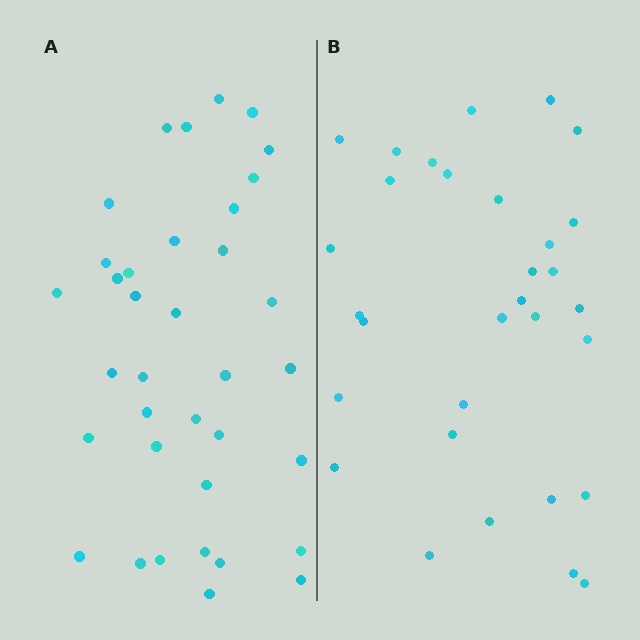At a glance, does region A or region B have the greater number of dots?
Region A (the left region) has more dots.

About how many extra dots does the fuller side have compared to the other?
Region A has about 5 more dots than region B.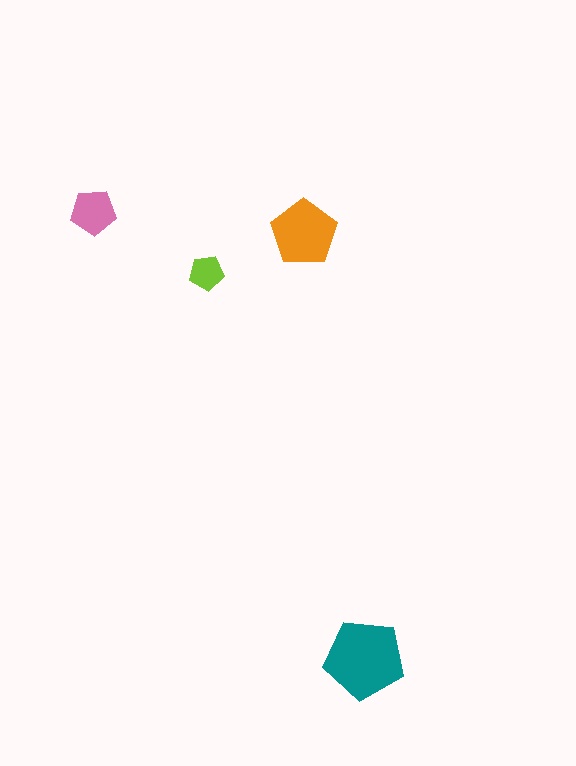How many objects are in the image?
There are 4 objects in the image.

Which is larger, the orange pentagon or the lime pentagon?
The orange one.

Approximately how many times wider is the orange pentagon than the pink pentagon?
About 1.5 times wider.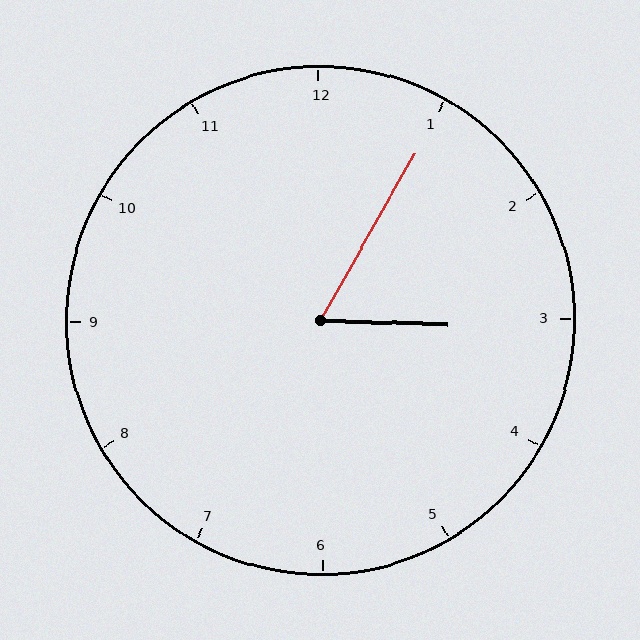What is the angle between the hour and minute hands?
Approximately 62 degrees.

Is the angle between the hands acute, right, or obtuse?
It is acute.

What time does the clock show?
3:05.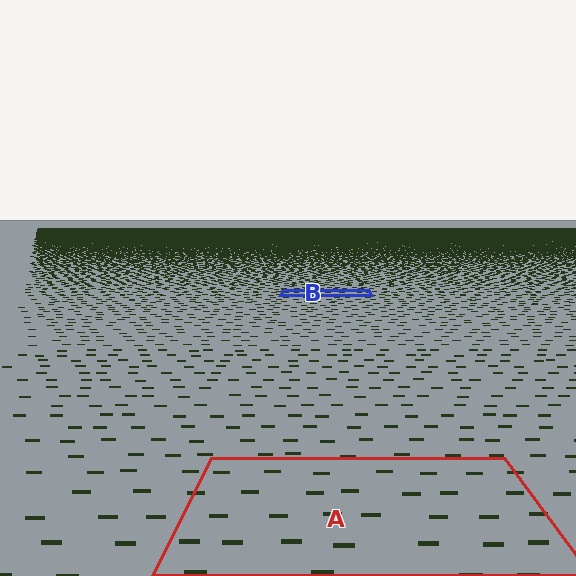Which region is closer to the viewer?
Region A is closer. The texture elements there are larger and more spread out.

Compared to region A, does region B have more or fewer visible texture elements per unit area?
Region B has more texture elements per unit area — they are packed more densely because it is farther away.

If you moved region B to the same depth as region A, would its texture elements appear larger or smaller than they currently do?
They would appear larger. At a closer depth, the same texture elements are projected at a bigger on-screen size.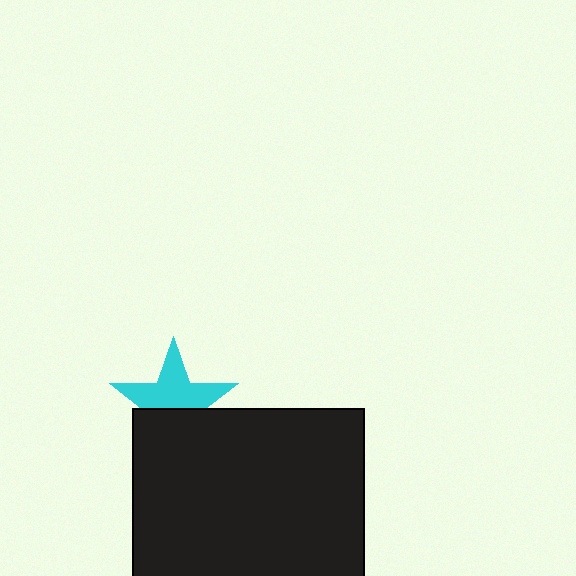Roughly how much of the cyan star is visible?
About half of it is visible (roughly 57%).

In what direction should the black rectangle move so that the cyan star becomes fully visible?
The black rectangle should move down. That is the shortest direction to clear the overlap and leave the cyan star fully visible.